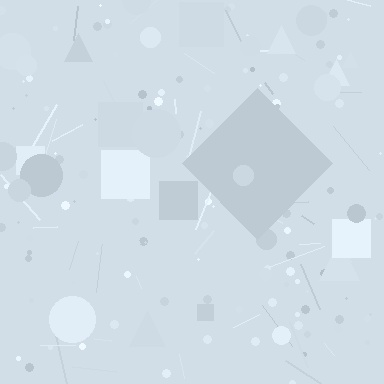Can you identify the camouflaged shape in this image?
The camouflaged shape is a diamond.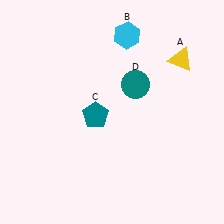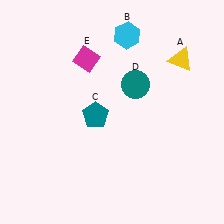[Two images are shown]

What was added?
A magenta diamond (E) was added in Image 2.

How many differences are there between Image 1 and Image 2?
There is 1 difference between the two images.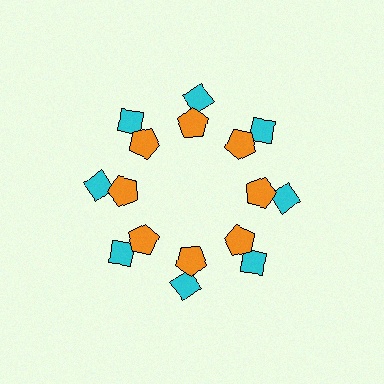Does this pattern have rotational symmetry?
Yes, this pattern has 8-fold rotational symmetry. It looks the same after rotating 45 degrees around the center.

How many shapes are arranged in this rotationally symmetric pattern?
There are 16 shapes, arranged in 8 groups of 2.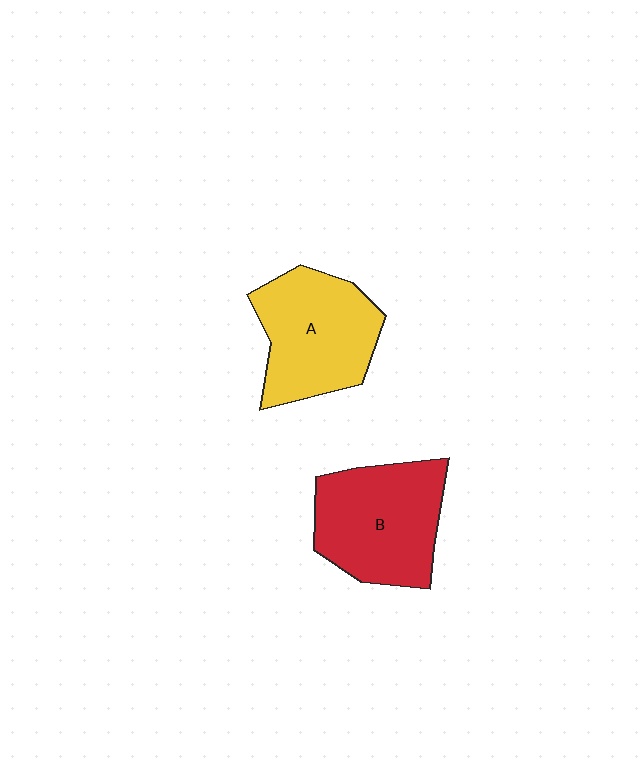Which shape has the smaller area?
Shape A (yellow).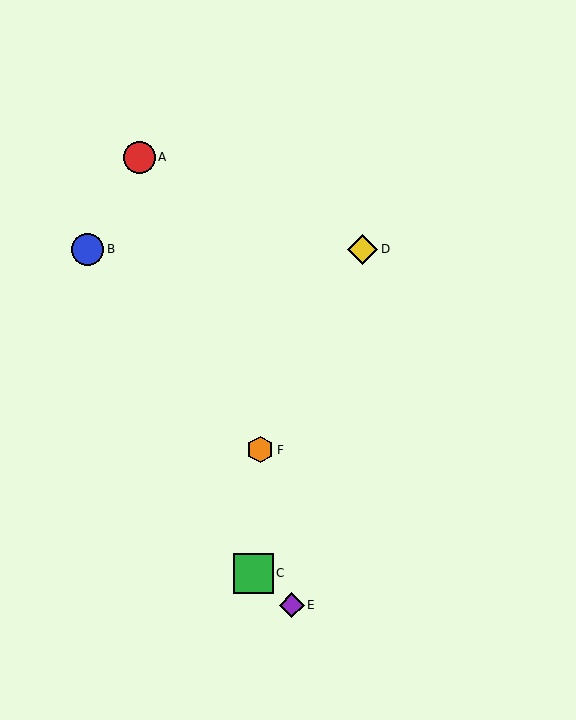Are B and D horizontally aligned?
Yes, both are at y≈249.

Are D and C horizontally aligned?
No, D is at y≈249 and C is at y≈573.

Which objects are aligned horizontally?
Objects B, D are aligned horizontally.